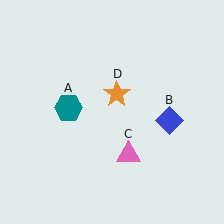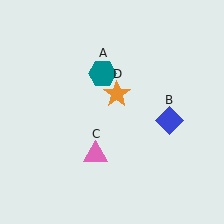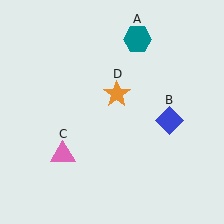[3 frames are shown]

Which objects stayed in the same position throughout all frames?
Blue diamond (object B) and orange star (object D) remained stationary.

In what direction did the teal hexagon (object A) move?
The teal hexagon (object A) moved up and to the right.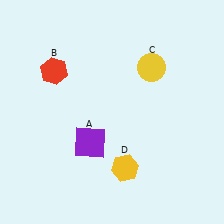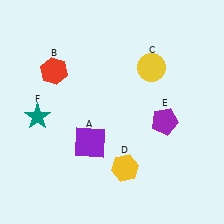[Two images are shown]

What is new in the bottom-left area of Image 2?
A teal star (F) was added in the bottom-left area of Image 2.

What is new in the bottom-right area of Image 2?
A purple pentagon (E) was added in the bottom-right area of Image 2.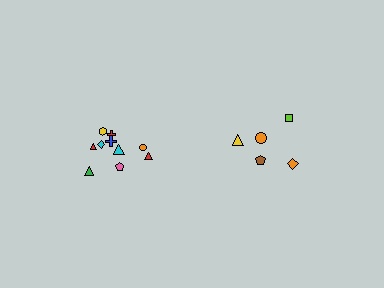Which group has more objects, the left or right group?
The left group.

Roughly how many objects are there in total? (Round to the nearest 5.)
Roughly 15 objects in total.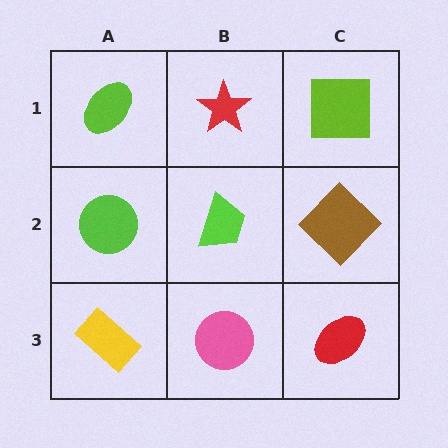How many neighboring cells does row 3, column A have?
2.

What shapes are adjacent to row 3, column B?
A lime trapezoid (row 2, column B), a yellow rectangle (row 3, column A), a red ellipse (row 3, column C).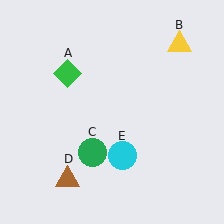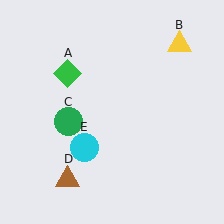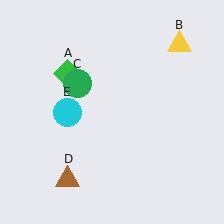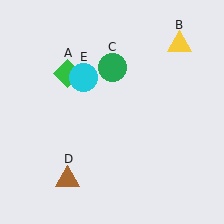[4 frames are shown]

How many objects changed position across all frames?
2 objects changed position: green circle (object C), cyan circle (object E).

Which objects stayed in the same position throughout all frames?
Green diamond (object A) and yellow triangle (object B) and brown triangle (object D) remained stationary.